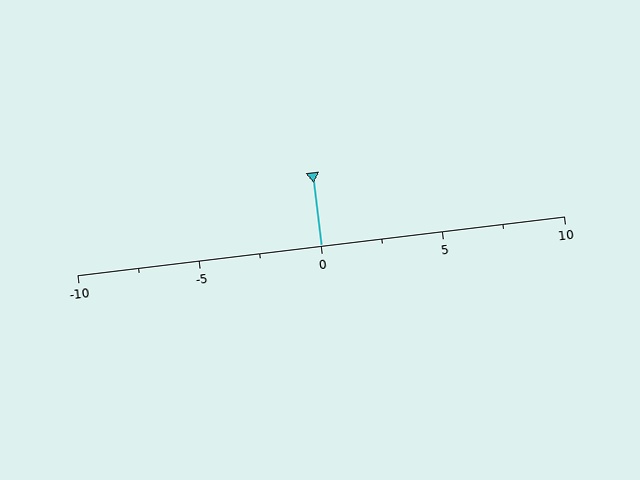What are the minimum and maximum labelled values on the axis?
The axis runs from -10 to 10.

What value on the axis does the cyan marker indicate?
The marker indicates approximately 0.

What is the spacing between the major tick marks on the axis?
The major ticks are spaced 5 apart.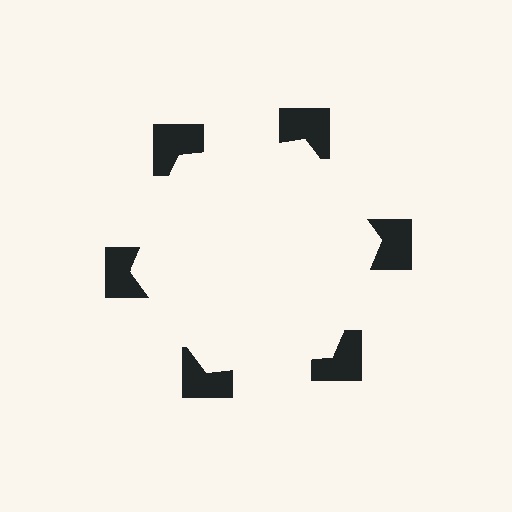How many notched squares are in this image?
There are 6 — one at each vertex of the illusory hexagon.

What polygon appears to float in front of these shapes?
An illusory hexagon — its edges are inferred from the aligned wedge cuts in the notched squares, not physically drawn.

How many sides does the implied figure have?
6 sides.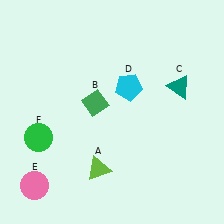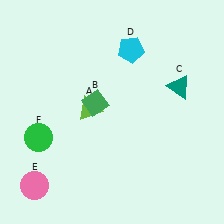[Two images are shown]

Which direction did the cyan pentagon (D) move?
The cyan pentagon (D) moved up.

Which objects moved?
The objects that moved are: the lime triangle (A), the cyan pentagon (D).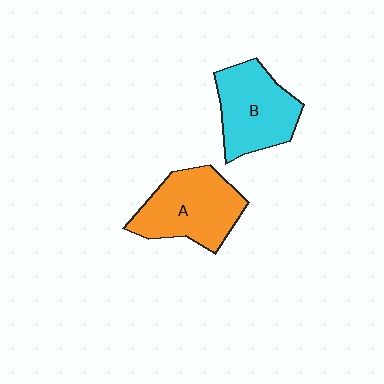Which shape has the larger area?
Shape A (orange).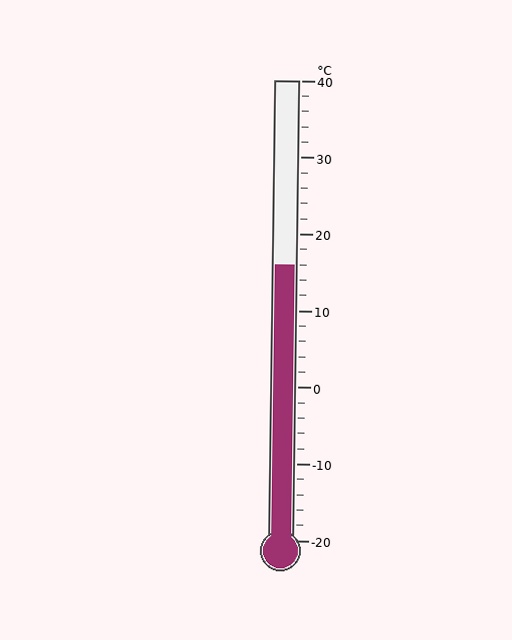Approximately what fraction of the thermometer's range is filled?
The thermometer is filled to approximately 60% of its range.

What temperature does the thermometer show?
The thermometer shows approximately 16°C.